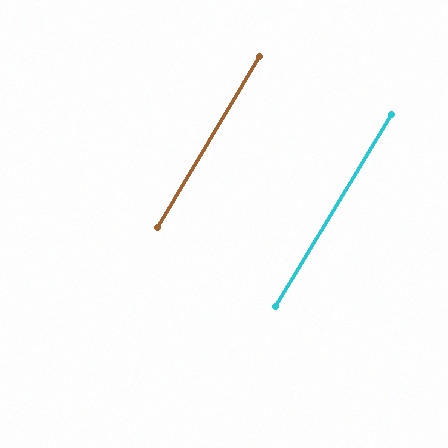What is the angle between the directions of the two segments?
Approximately 0 degrees.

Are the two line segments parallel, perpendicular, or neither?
Parallel — their directions differ by only 0.5°.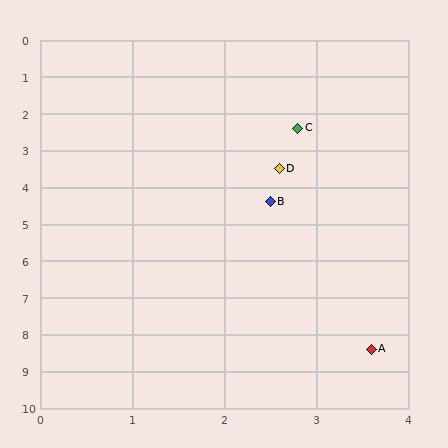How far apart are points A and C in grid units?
Points A and C are about 6.1 grid units apart.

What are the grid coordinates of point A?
Point A is at approximately (3.6, 8.4).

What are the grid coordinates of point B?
Point B is at approximately (2.5, 4.4).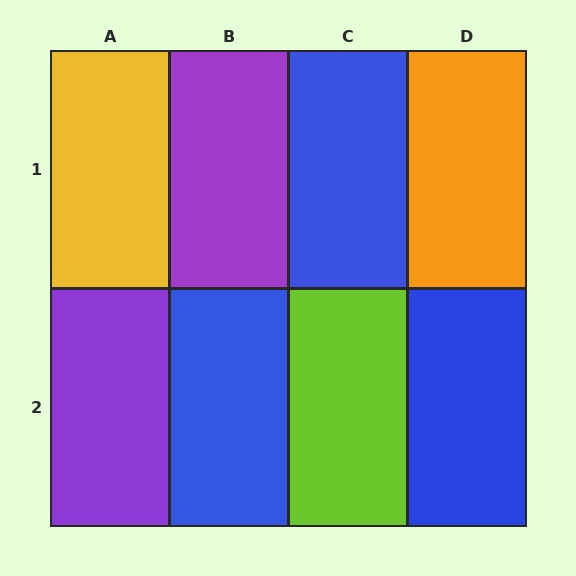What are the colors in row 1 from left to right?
Yellow, purple, blue, orange.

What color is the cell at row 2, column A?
Purple.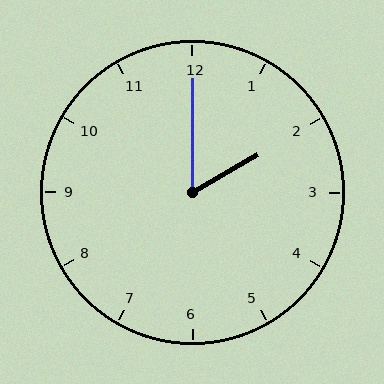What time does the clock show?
2:00.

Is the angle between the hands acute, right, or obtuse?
It is acute.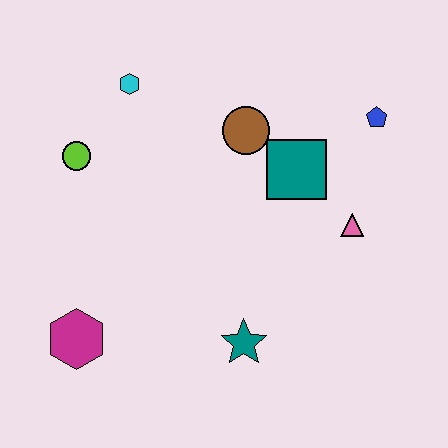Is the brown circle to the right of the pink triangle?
No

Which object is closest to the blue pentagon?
The teal square is closest to the blue pentagon.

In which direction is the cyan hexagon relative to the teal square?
The cyan hexagon is to the left of the teal square.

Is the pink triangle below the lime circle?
Yes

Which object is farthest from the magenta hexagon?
The blue pentagon is farthest from the magenta hexagon.